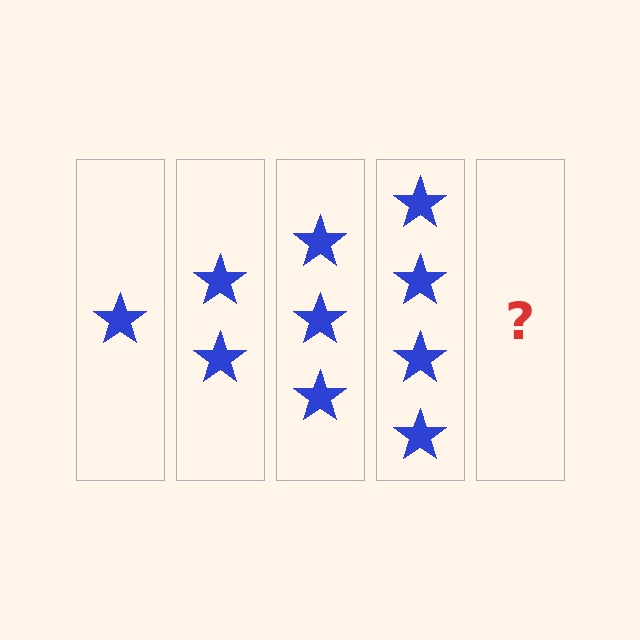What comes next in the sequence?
The next element should be 5 stars.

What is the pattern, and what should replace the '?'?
The pattern is that each step adds one more star. The '?' should be 5 stars.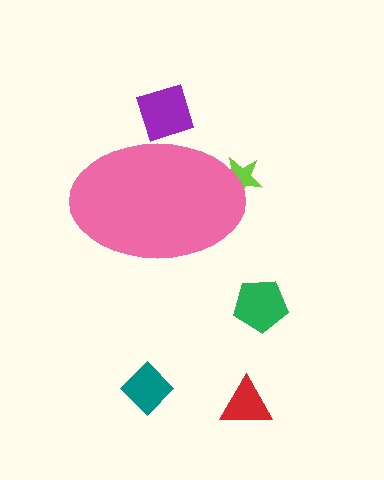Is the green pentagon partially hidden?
No, the green pentagon is fully visible.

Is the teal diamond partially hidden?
No, the teal diamond is fully visible.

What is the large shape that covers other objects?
A pink ellipse.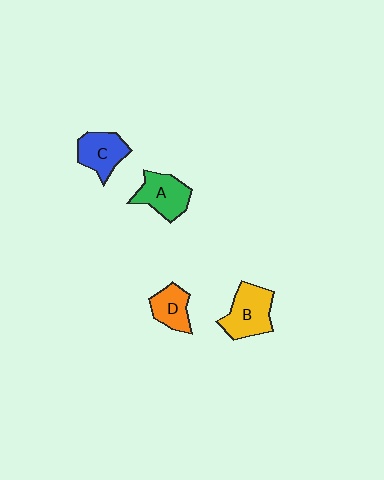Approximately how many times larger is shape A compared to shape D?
Approximately 1.3 times.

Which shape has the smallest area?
Shape D (orange).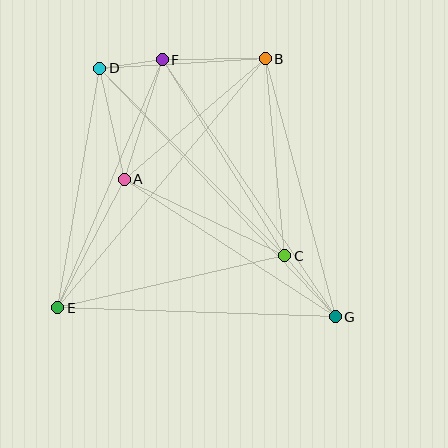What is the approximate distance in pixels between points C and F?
The distance between C and F is approximately 231 pixels.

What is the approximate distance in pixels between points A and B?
The distance between A and B is approximately 186 pixels.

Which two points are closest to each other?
Points D and F are closest to each other.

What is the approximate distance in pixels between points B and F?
The distance between B and F is approximately 103 pixels.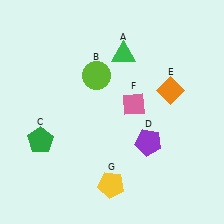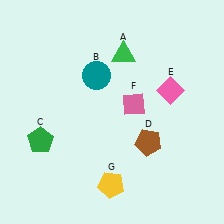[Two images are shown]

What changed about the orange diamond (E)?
In Image 1, E is orange. In Image 2, it changed to pink.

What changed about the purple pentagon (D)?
In Image 1, D is purple. In Image 2, it changed to brown.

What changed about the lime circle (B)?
In Image 1, B is lime. In Image 2, it changed to teal.